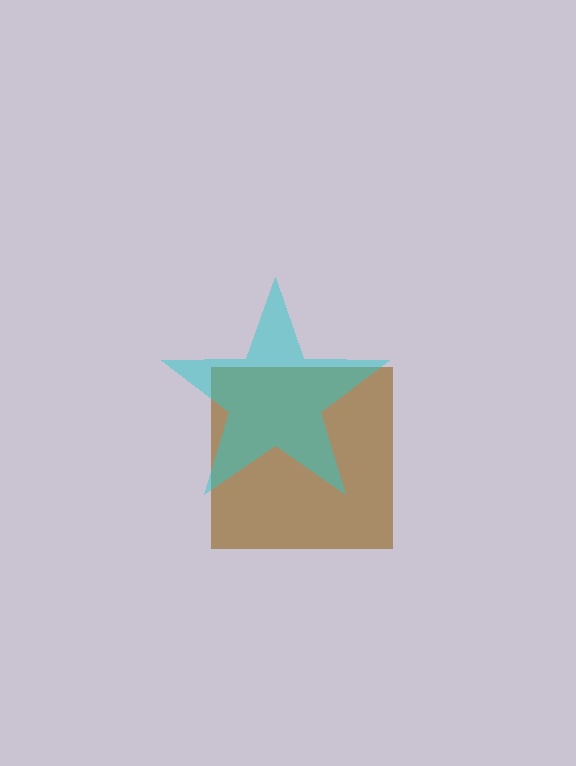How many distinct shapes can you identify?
There are 2 distinct shapes: a brown square, a cyan star.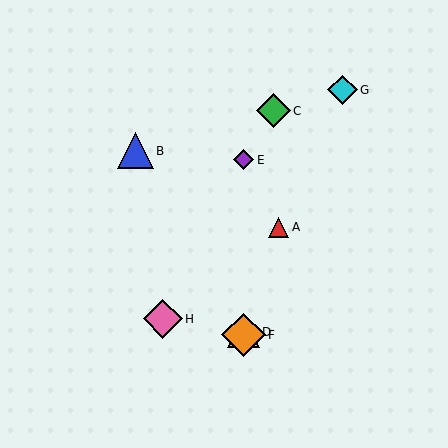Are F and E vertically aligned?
Yes, both are at x≈243.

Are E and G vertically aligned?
No, E is at x≈243 and G is at x≈342.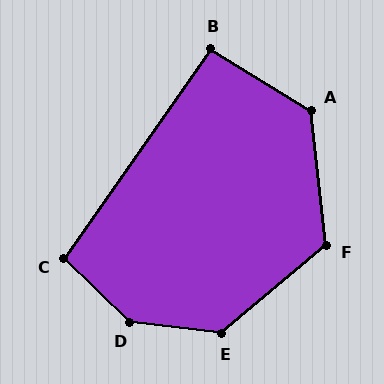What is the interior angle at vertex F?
Approximately 124 degrees (obtuse).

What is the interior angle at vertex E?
Approximately 133 degrees (obtuse).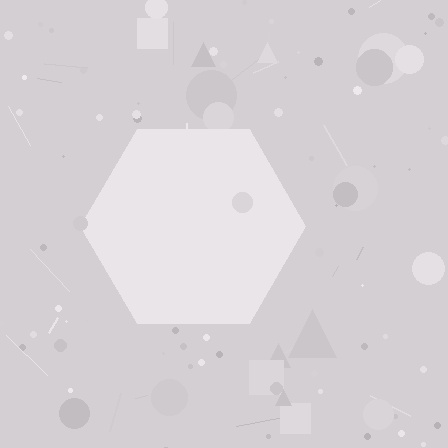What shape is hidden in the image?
A hexagon is hidden in the image.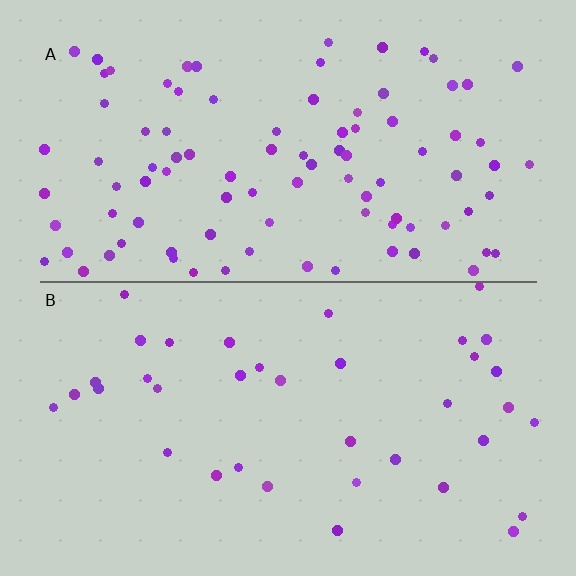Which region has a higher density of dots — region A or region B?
A (the top).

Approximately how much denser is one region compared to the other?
Approximately 2.5× — region A over region B.